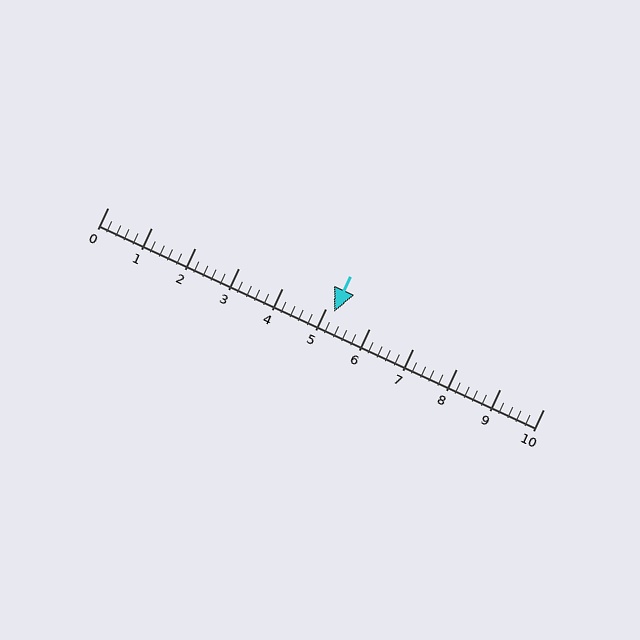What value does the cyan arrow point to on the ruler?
The cyan arrow points to approximately 5.2.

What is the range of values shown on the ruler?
The ruler shows values from 0 to 10.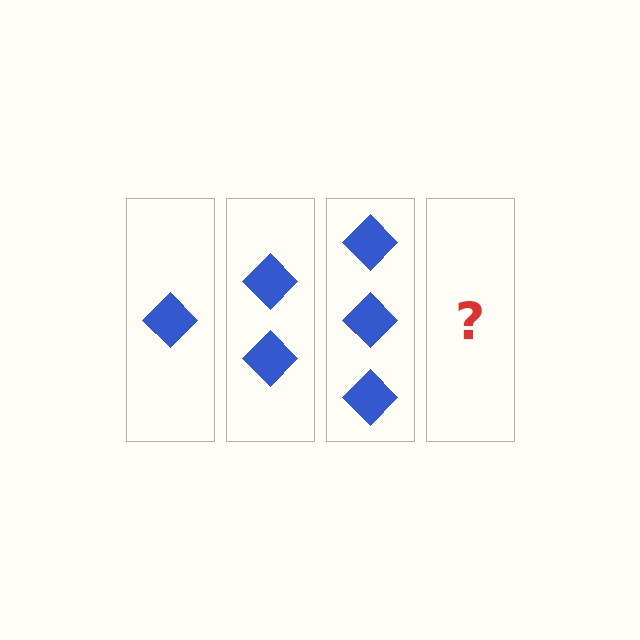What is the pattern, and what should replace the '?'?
The pattern is that each step adds one more diamond. The '?' should be 4 diamonds.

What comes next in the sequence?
The next element should be 4 diamonds.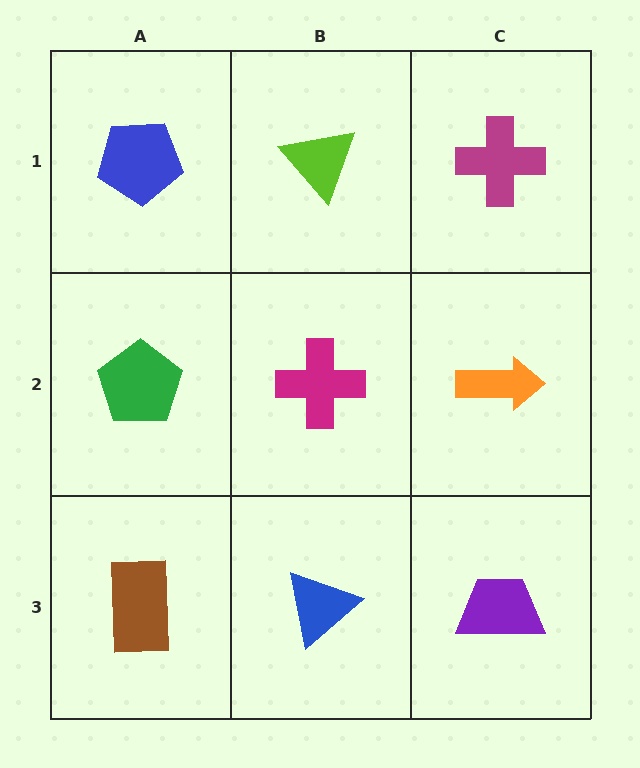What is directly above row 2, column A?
A blue pentagon.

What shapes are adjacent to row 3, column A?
A green pentagon (row 2, column A), a blue triangle (row 3, column B).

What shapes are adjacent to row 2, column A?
A blue pentagon (row 1, column A), a brown rectangle (row 3, column A), a magenta cross (row 2, column B).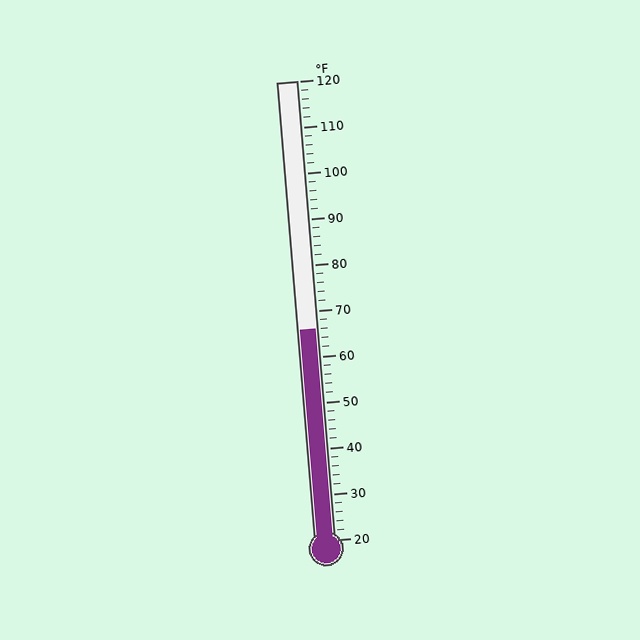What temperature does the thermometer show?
The thermometer shows approximately 66°F.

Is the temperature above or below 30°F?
The temperature is above 30°F.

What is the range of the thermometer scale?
The thermometer scale ranges from 20°F to 120°F.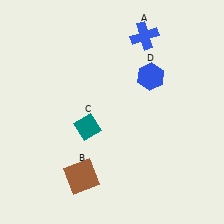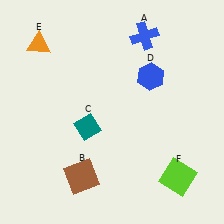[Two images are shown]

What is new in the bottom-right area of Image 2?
A lime square (F) was added in the bottom-right area of Image 2.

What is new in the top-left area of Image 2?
An orange triangle (E) was added in the top-left area of Image 2.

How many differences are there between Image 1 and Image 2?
There are 2 differences between the two images.